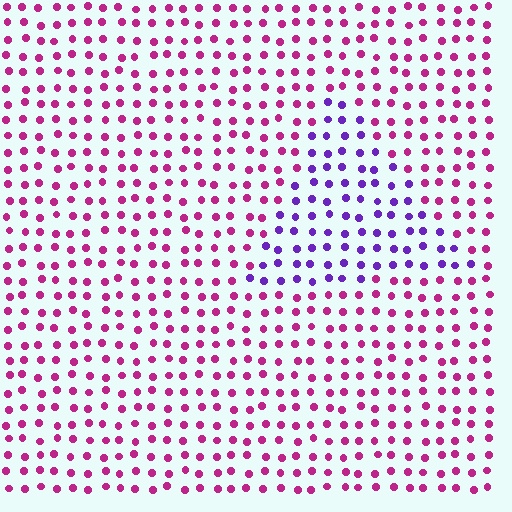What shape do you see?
I see a triangle.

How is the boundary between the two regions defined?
The boundary is defined purely by a slight shift in hue (about 52 degrees). Spacing, size, and orientation are identical on both sides.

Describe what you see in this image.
The image is filled with small magenta elements in a uniform arrangement. A triangle-shaped region is visible where the elements are tinted to a slightly different hue, forming a subtle color boundary.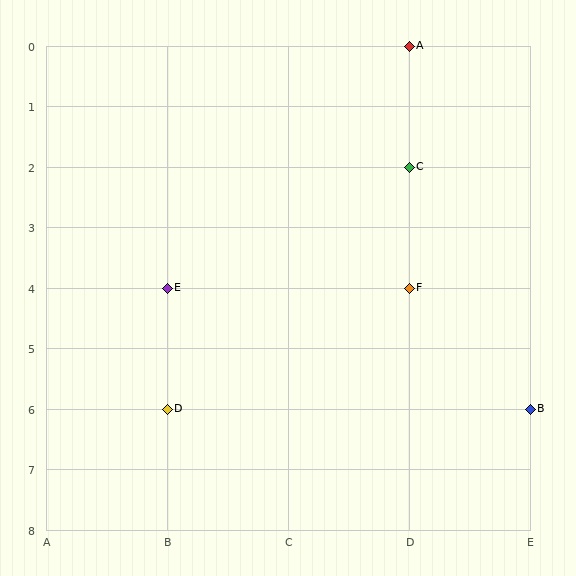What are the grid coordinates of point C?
Point C is at grid coordinates (D, 2).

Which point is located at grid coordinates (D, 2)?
Point C is at (D, 2).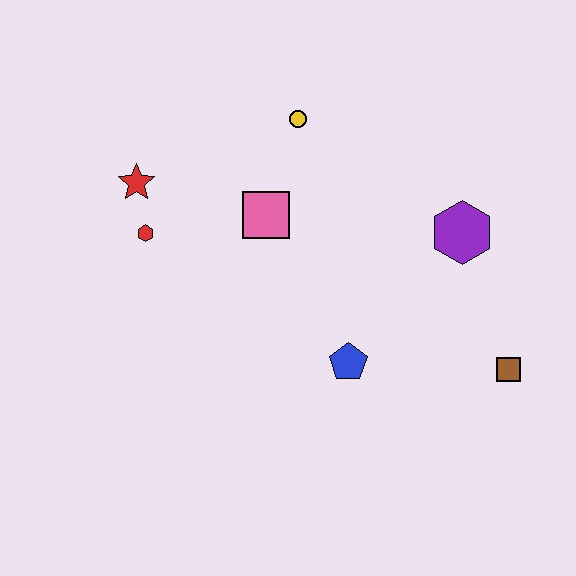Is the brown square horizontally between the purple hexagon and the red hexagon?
No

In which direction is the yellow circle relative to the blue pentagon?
The yellow circle is above the blue pentagon.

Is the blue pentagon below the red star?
Yes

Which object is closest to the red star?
The red hexagon is closest to the red star.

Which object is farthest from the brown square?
The red star is farthest from the brown square.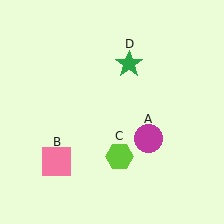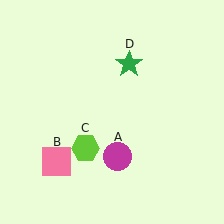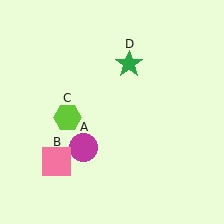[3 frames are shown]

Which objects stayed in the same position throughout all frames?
Pink square (object B) and green star (object D) remained stationary.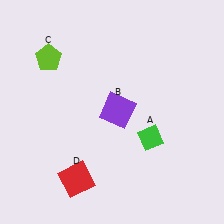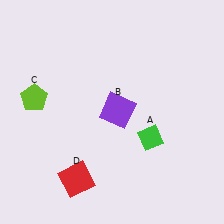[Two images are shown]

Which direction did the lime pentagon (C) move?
The lime pentagon (C) moved down.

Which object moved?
The lime pentagon (C) moved down.